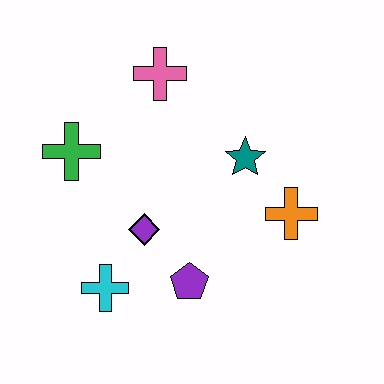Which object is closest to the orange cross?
The teal star is closest to the orange cross.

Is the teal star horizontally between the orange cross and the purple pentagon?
Yes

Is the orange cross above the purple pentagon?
Yes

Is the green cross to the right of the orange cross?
No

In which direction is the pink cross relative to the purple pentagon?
The pink cross is above the purple pentagon.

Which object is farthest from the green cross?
The orange cross is farthest from the green cross.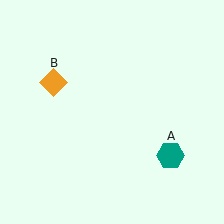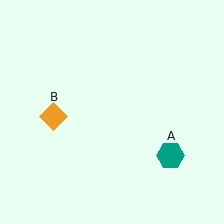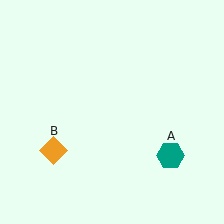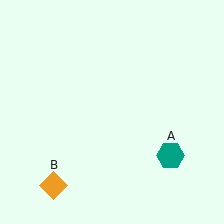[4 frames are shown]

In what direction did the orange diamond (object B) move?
The orange diamond (object B) moved down.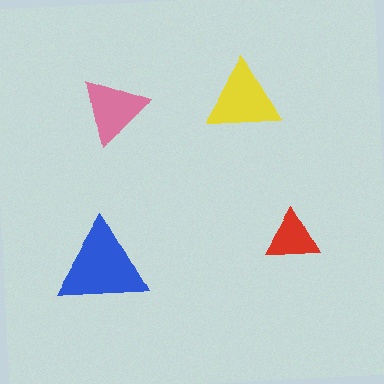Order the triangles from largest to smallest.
the blue one, the yellow one, the pink one, the red one.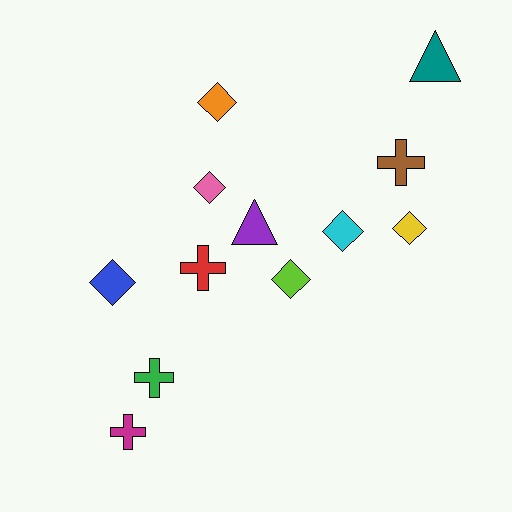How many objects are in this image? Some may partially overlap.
There are 12 objects.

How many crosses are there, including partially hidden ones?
There are 4 crosses.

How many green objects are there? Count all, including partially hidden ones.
There is 1 green object.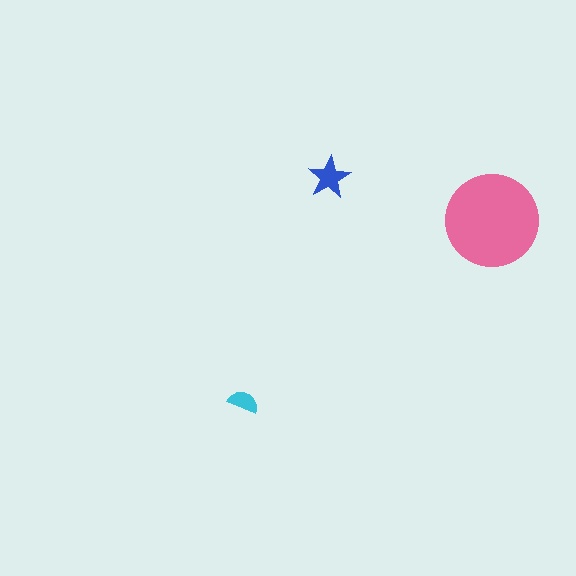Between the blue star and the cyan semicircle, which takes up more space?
The blue star.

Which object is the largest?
The pink circle.